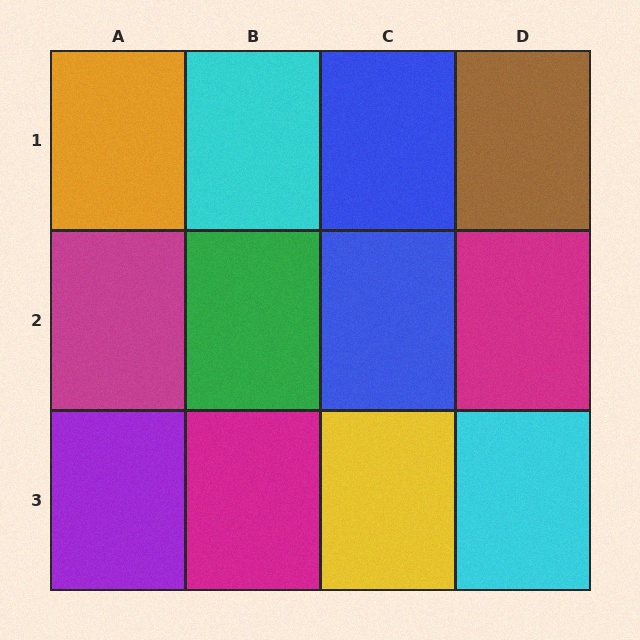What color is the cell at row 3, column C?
Yellow.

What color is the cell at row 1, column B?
Cyan.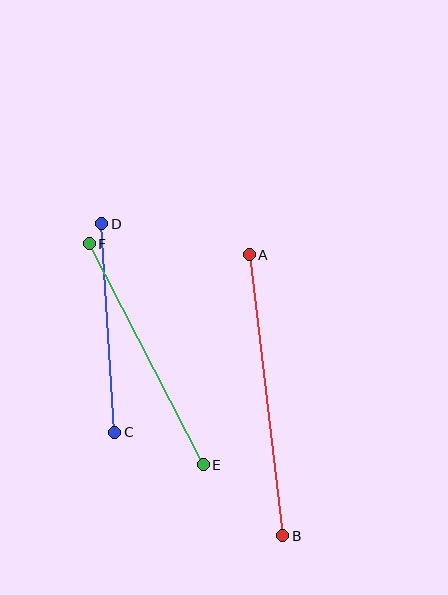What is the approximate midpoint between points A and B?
The midpoint is at approximately (266, 395) pixels.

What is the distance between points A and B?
The distance is approximately 283 pixels.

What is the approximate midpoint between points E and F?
The midpoint is at approximately (146, 354) pixels.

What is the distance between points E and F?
The distance is approximately 249 pixels.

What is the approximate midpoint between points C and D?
The midpoint is at approximately (108, 328) pixels.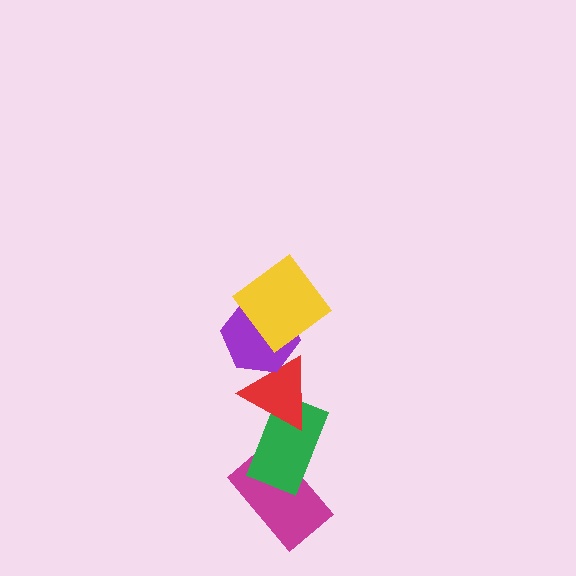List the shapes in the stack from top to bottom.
From top to bottom: the yellow diamond, the purple hexagon, the red triangle, the green rectangle, the magenta rectangle.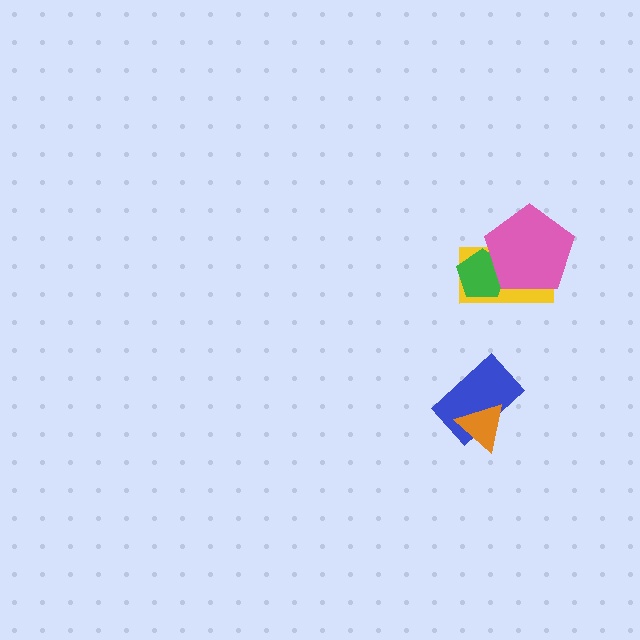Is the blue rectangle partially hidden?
Yes, it is partially covered by another shape.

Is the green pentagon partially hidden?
Yes, it is partially covered by another shape.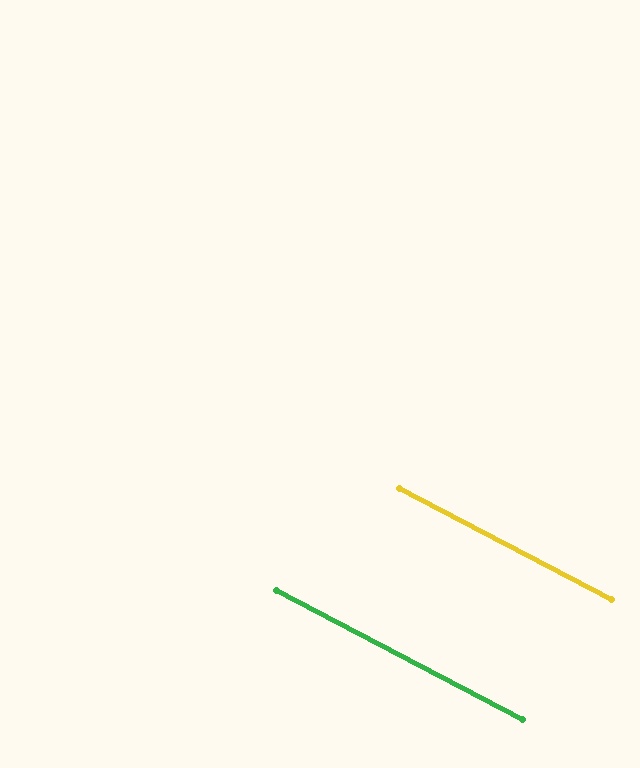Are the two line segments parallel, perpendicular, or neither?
Parallel — their directions differ by only 0.1°.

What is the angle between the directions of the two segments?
Approximately 0 degrees.